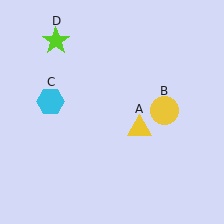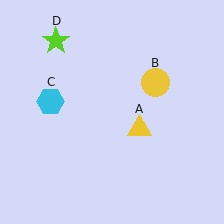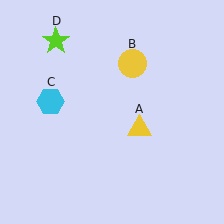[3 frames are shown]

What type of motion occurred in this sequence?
The yellow circle (object B) rotated counterclockwise around the center of the scene.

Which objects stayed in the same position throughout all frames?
Yellow triangle (object A) and cyan hexagon (object C) and lime star (object D) remained stationary.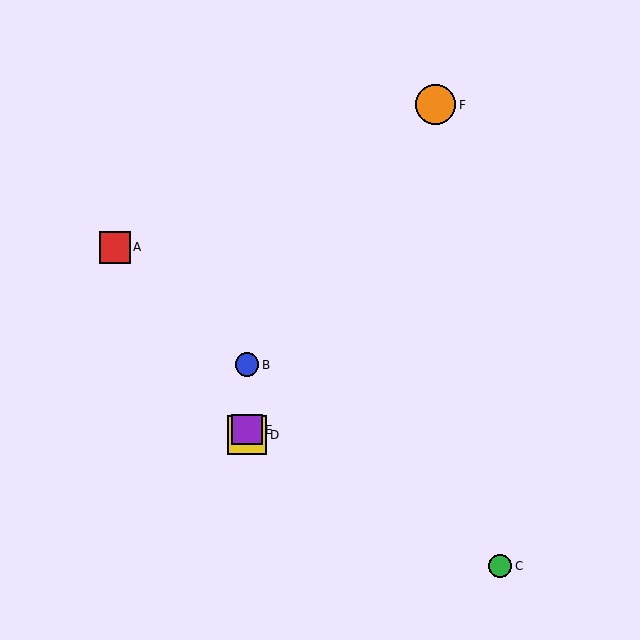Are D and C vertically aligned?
No, D is at x≈247 and C is at x≈500.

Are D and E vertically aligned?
Yes, both are at x≈247.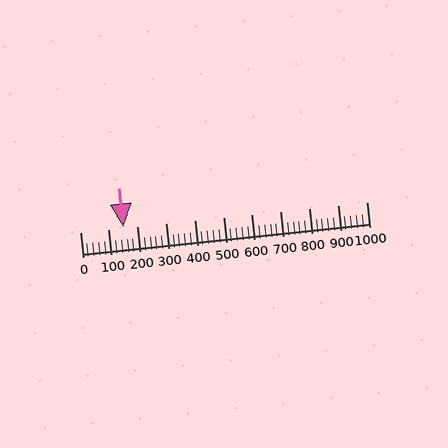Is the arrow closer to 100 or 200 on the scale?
The arrow is closer to 200.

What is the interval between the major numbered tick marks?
The major tick marks are spaced 100 units apart.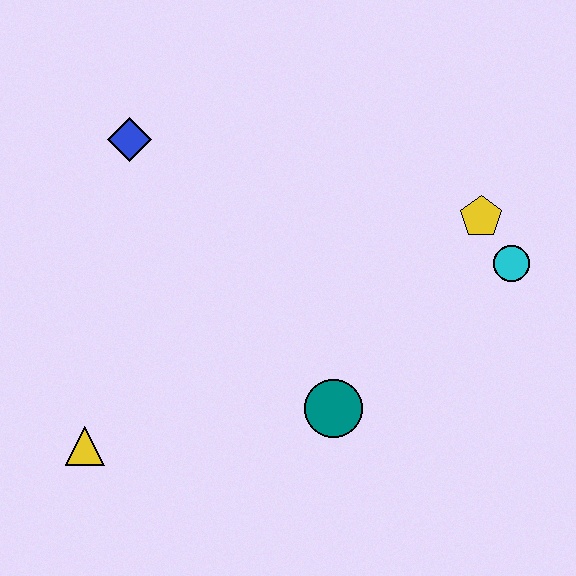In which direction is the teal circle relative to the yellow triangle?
The teal circle is to the right of the yellow triangle.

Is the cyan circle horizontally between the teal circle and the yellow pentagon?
No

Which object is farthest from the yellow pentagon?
The yellow triangle is farthest from the yellow pentagon.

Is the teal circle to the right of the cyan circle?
No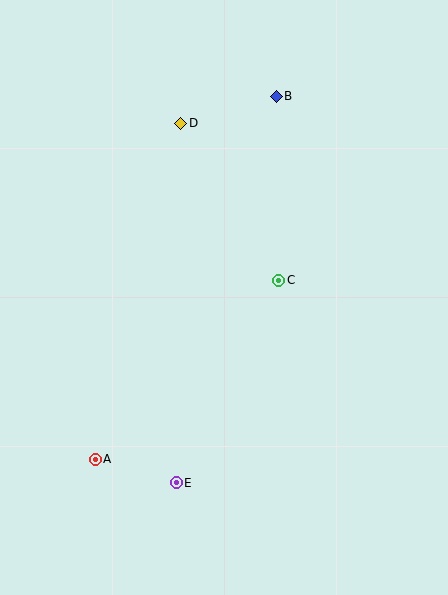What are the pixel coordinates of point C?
Point C is at (279, 280).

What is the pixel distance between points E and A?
The distance between E and A is 84 pixels.